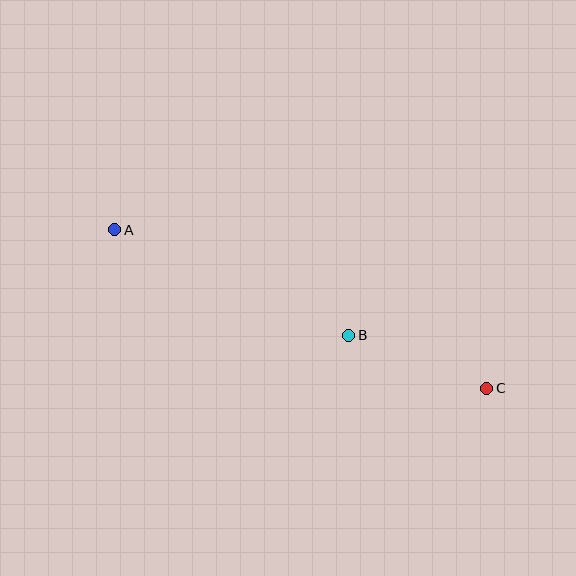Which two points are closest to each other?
Points B and C are closest to each other.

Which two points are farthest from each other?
Points A and C are farthest from each other.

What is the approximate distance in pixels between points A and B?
The distance between A and B is approximately 257 pixels.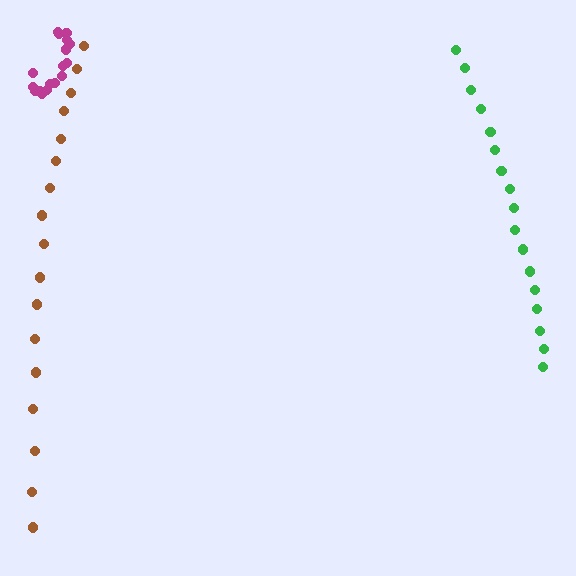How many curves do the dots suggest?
There are 3 distinct paths.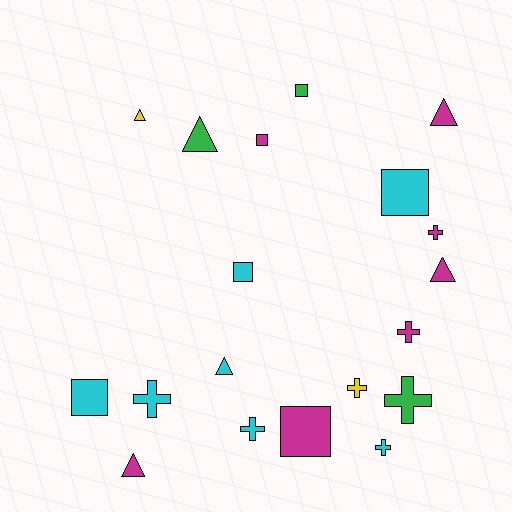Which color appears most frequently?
Magenta, with 7 objects.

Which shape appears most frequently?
Cross, with 7 objects.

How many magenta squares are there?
There are 2 magenta squares.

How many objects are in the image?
There are 19 objects.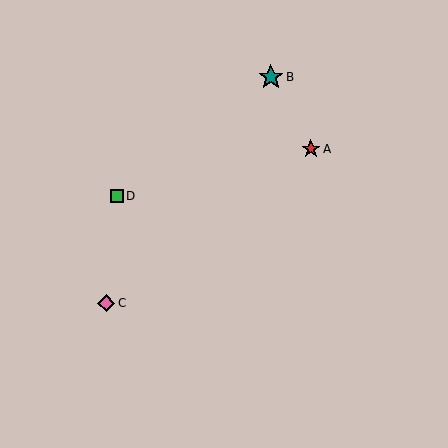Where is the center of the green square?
The center of the green square is at (117, 196).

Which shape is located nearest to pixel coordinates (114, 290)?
The pink diamond (labeled C) at (106, 303) is nearest to that location.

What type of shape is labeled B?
Shape B is a teal star.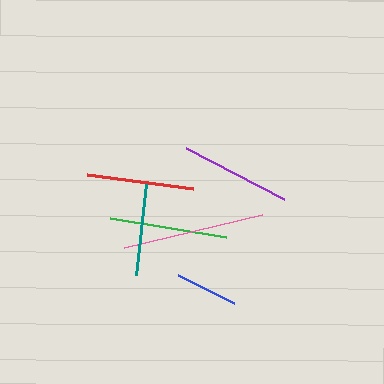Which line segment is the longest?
The pink line is the longest at approximately 142 pixels.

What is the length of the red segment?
The red segment is approximately 106 pixels long.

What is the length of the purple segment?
The purple segment is approximately 110 pixels long.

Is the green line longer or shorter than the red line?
The green line is longer than the red line.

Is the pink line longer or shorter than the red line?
The pink line is longer than the red line.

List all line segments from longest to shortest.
From longest to shortest: pink, green, purple, red, teal, blue.